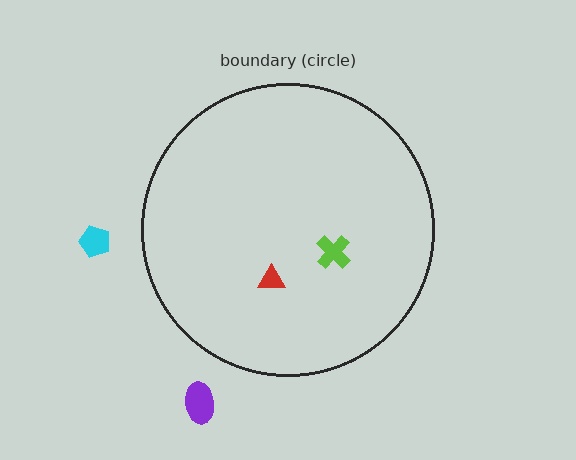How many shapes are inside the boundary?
2 inside, 2 outside.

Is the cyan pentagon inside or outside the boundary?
Outside.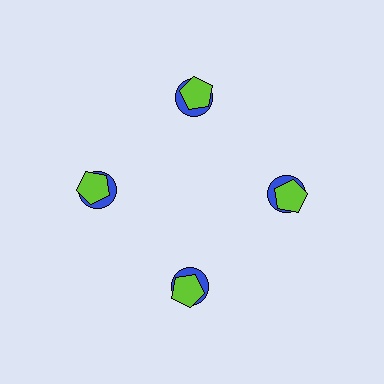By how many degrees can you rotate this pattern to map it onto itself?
The pattern maps onto itself every 90 degrees of rotation.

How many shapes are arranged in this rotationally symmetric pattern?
There are 8 shapes, arranged in 4 groups of 2.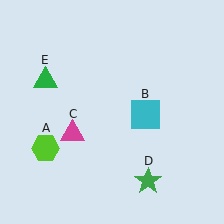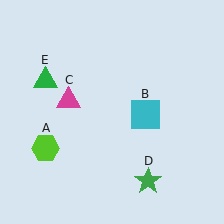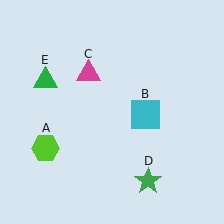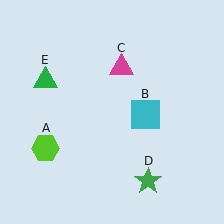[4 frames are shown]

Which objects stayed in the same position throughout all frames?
Lime hexagon (object A) and cyan square (object B) and green star (object D) and green triangle (object E) remained stationary.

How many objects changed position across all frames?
1 object changed position: magenta triangle (object C).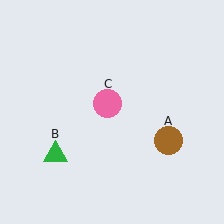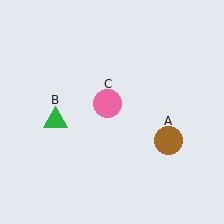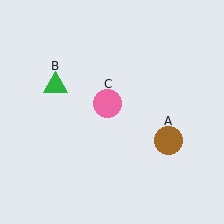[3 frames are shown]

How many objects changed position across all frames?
1 object changed position: green triangle (object B).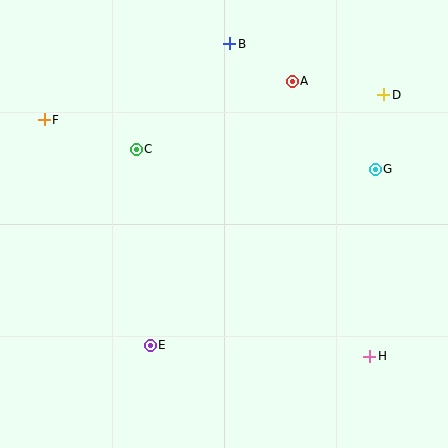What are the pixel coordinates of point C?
Point C is at (136, 149).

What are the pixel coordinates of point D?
Point D is at (384, 95).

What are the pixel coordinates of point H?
Point H is at (370, 356).